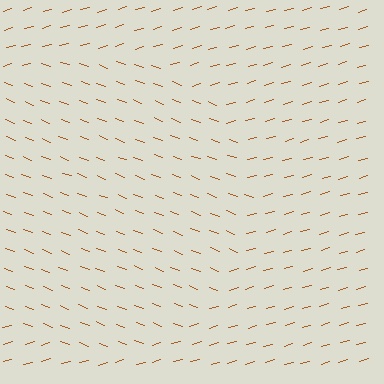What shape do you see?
I see a circle.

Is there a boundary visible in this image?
Yes, there is a texture boundary formed by a change in line orientation.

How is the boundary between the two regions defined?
The boundary is defined purely by a change in line orientation (approximately 37 degrees difference). All lines are the same color and thickness.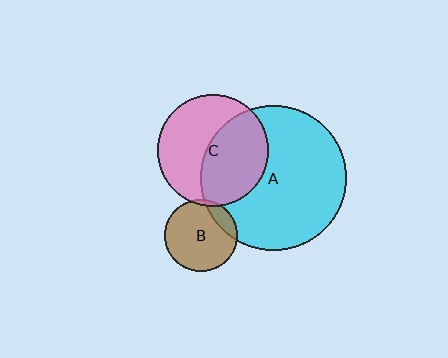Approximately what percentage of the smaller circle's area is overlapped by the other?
Approximately 50%.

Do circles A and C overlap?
Yes.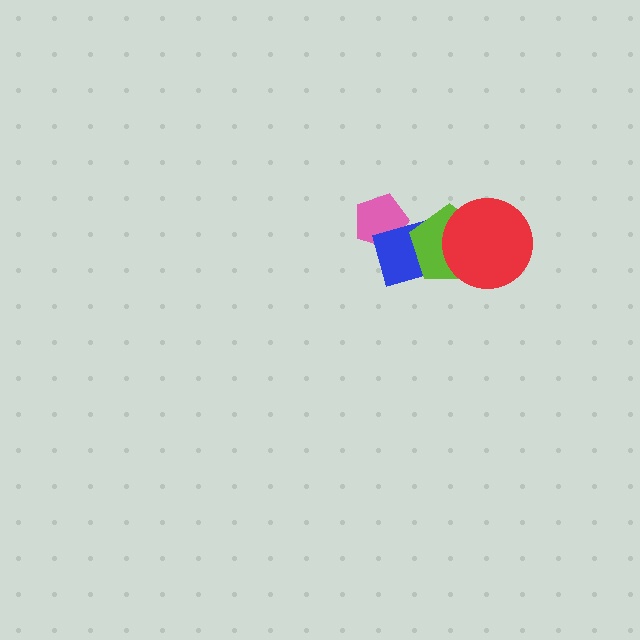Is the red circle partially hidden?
No, no other shape covers it.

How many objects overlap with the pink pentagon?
1 object overlaps with the pink pentagon.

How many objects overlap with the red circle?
2 objects overlap with the red circle.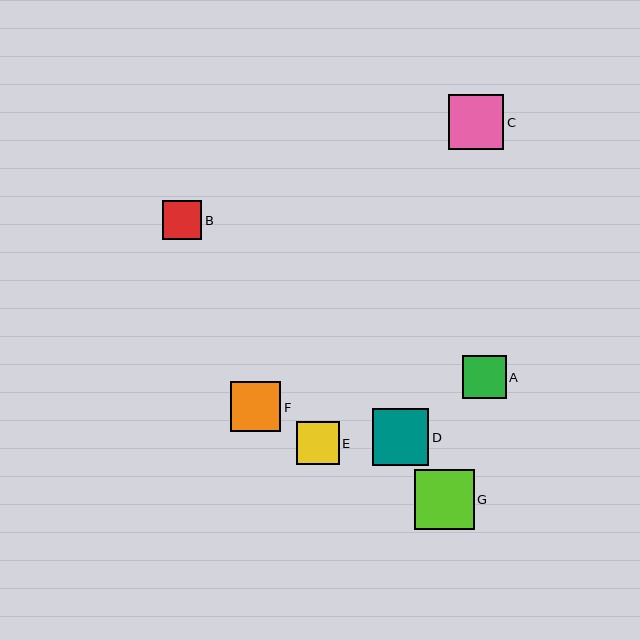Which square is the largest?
Square G is the largest with a size of approximately 60 pixels.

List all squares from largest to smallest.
From largest to smallest: G, D, C, F, A, E, B.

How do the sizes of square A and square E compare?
Square A and square E are approximately the same size.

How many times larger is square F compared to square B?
Square F is approximately 1.3 times the size of square B.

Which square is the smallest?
Square B is the smallest with a size of approximately 39 pixels.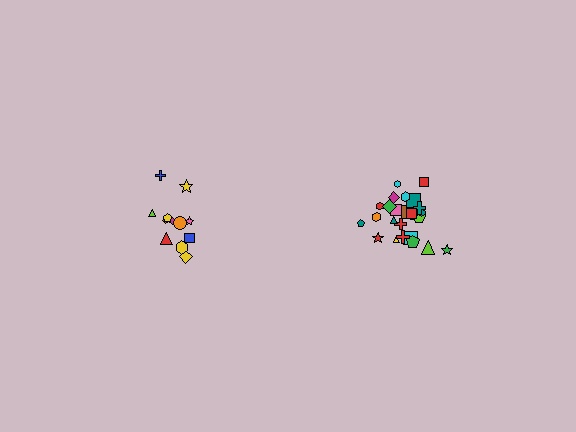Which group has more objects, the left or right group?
The right group.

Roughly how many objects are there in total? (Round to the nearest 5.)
Roughly 35 objects in total.